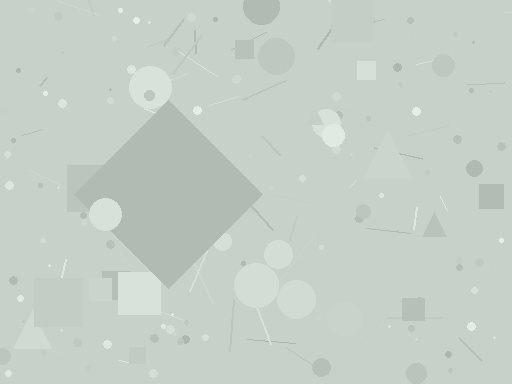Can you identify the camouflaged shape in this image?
The camouflaged shape is a diamond.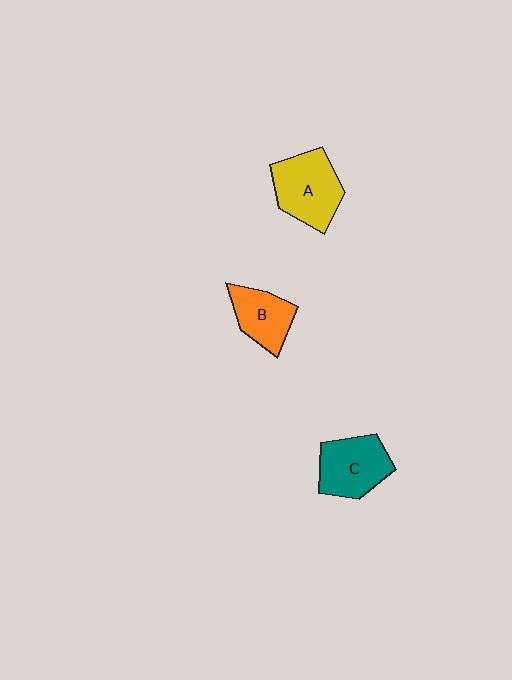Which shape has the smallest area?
Shape B (orange).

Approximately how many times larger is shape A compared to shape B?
Approximately 1.4 times.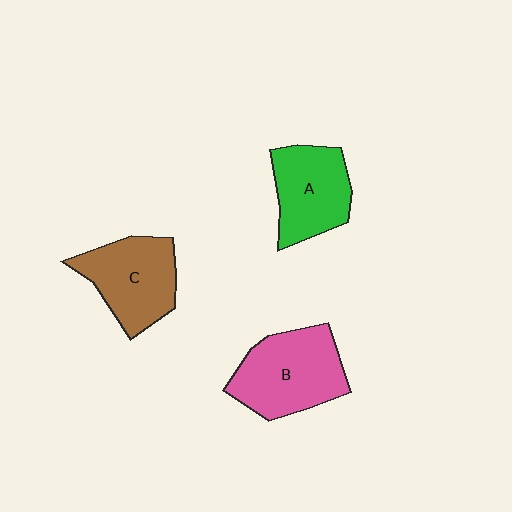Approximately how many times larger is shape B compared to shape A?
Approximately 1.2 times.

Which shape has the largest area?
Shape B (pink).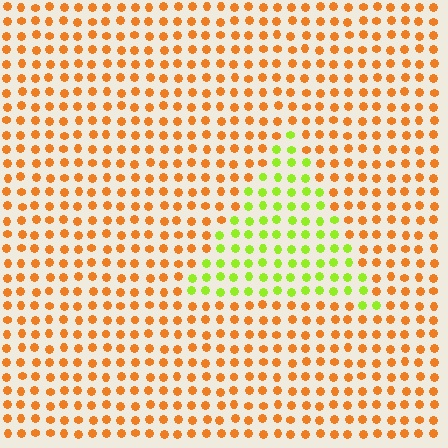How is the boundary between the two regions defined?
The boundary is defined purely by a slight shift in hue (about 61 degrees). Spacing, size, and orientation are identical on both sides.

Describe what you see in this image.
The image is filled with small orange elements in a uniform arrangement. A triangle-shaped region is visible where the elements are tinted to a slightly different hue, forming a subtle color boundary.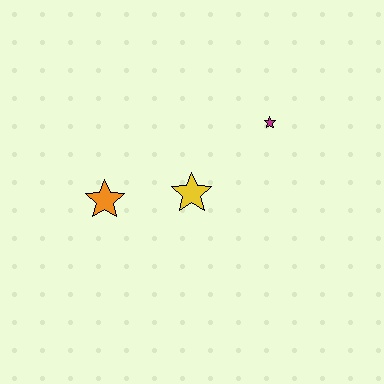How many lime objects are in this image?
There are no lime objects.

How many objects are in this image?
There are 3 objects.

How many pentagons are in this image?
There are no pentagons.